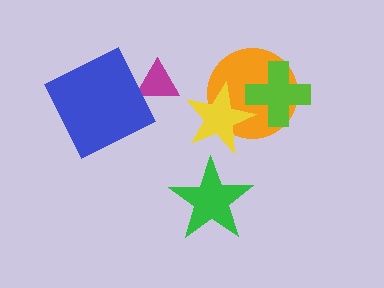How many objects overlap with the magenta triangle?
0 objects overlap with the magenta triangle.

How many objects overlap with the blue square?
0 objects overlap with the blue square.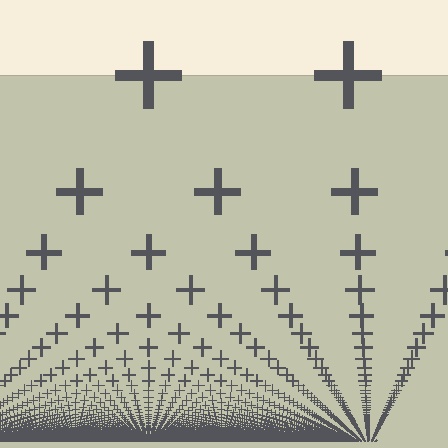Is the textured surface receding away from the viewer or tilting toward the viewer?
The surface appears to tilt toward the viewer. Texture elements get larger and sparser toward the top.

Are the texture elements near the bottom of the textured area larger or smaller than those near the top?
Smaller. The gradient is inverted — elements near the bottom are smaller and denser.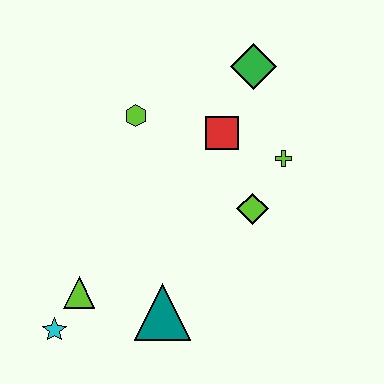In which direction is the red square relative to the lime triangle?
The red square is above the lime triangle.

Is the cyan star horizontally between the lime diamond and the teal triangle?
No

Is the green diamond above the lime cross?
Yes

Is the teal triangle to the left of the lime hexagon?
No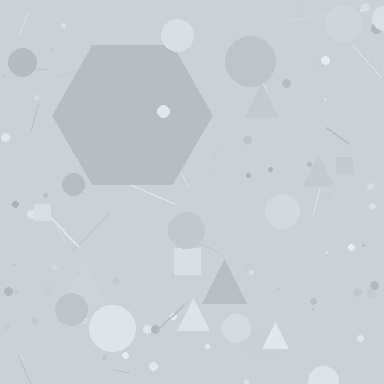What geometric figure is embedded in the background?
A hexagon is embedded in the background.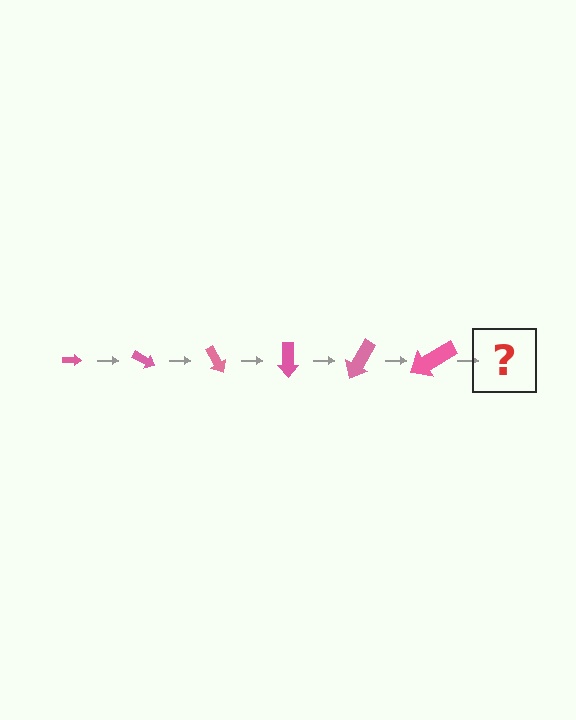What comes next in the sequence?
The next element should be an arrow, larger than the previous one and rotated 180 degrees from the start.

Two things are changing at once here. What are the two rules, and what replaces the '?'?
The two rules are that the arrow grows larger each step and it rotates 30 degrees each step. The '?' should be an arrow, larger than the previous one and rotated 180 degrees from the start.